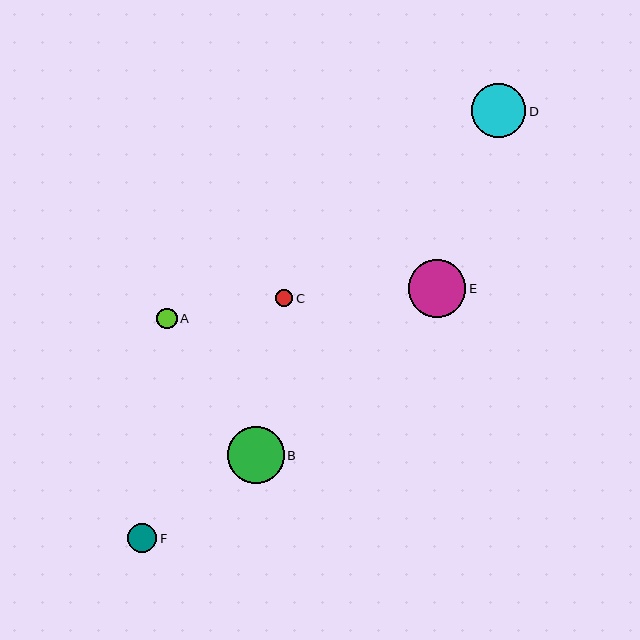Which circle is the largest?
Circle E is the largest with a size of approximately 57 pixels.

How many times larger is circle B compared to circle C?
Circle B is approximately 3.2 times the size of circle C.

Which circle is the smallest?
Circle C is the smallest with a size of approximately 18 pixels.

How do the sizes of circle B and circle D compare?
Circle B and circle D are approximately the same size.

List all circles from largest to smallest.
From largest to smallest: E, B, D, F, A, C.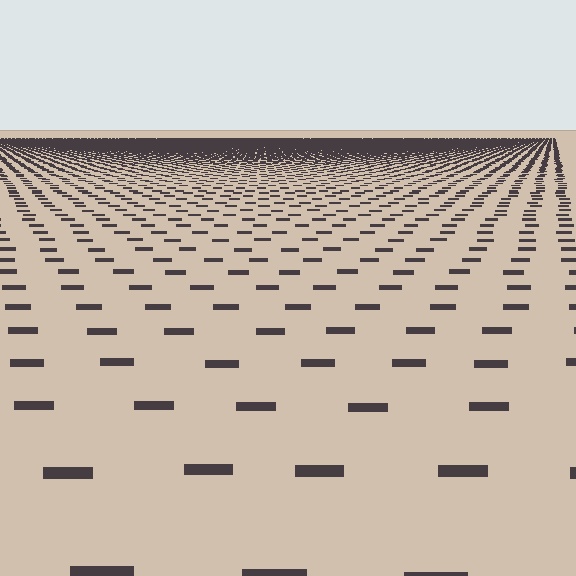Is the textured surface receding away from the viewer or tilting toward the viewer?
The surface is receding away from the viewer. Texture elements get smaller and denser toward the top.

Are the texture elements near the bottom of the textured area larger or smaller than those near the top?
Larger. Near the bottom, elements are closer to the viewer and appear at a bigger on-screen size.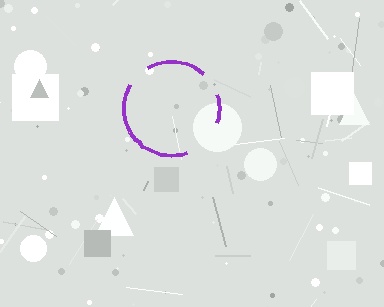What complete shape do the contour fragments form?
The contour fragments form a circle.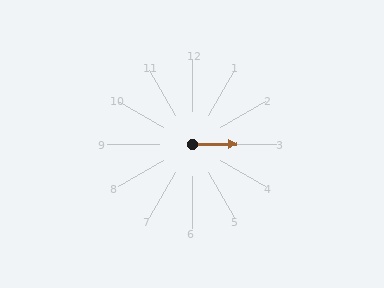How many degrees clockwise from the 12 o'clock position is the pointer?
Approximately 89 degrees.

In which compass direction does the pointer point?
East.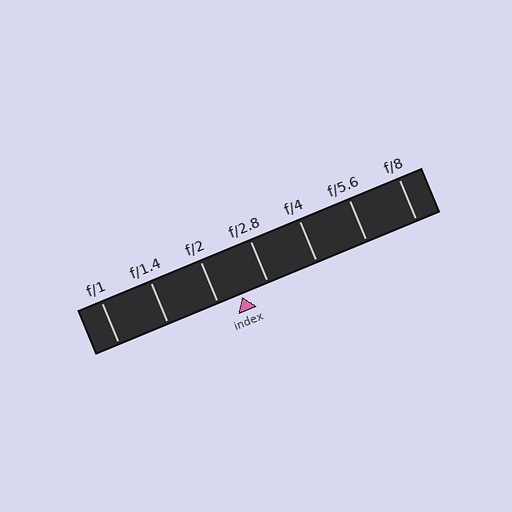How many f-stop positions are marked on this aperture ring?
There are 7 f-stop positions marked.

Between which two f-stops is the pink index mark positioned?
The index mark is between f/2 and f/2.8.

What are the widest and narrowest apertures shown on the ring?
The widest aperture shown is f/1 and the narrowest is f/8.